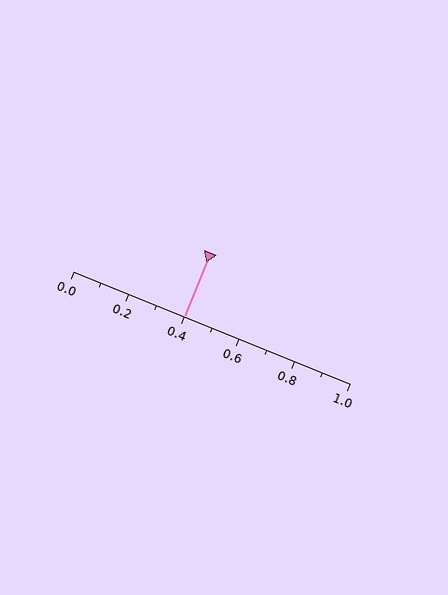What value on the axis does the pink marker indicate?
The marker indicates approximately 0.4.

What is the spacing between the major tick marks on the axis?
The major ticks are spaced 0.2 apart.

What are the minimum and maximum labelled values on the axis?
The axis runs from 0.0 to 1.0.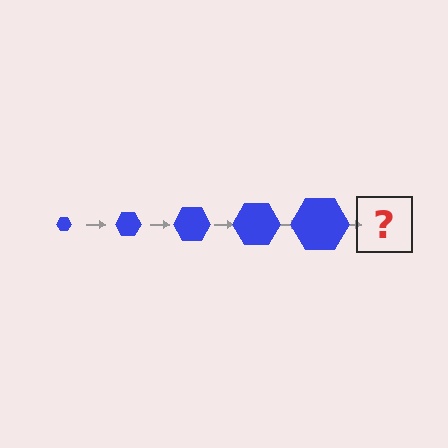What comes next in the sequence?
The next element should be a blue hexagon, larger than the previous one.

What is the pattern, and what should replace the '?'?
The pattern is that the hexagon gets progressively larger each step. The '?' should be a blue hexagon, larger than the previous one.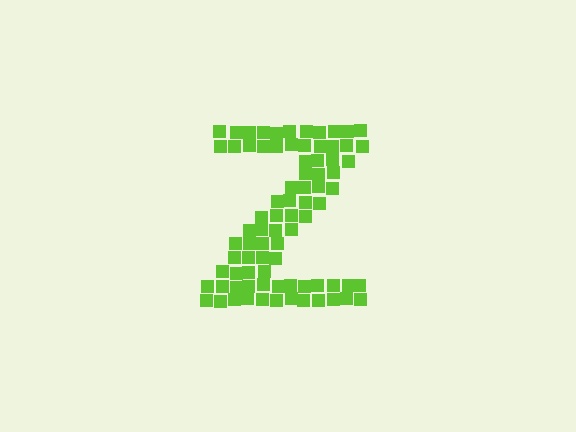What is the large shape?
The large shape is the letter Z.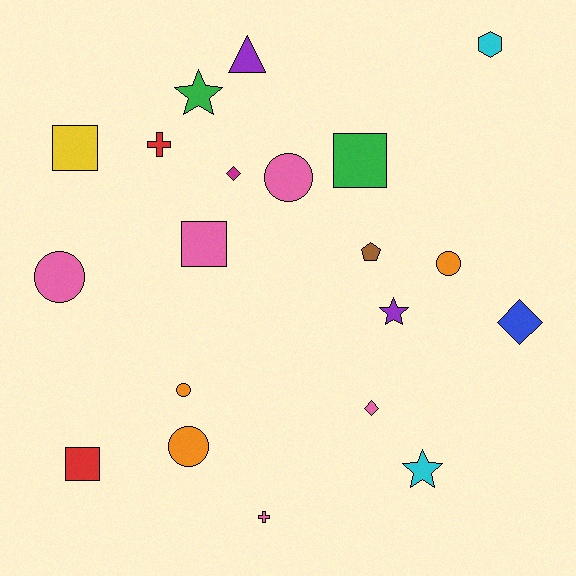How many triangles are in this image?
There is 1 triangle.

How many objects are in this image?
There are 20 objects.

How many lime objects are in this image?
There are no lime objects.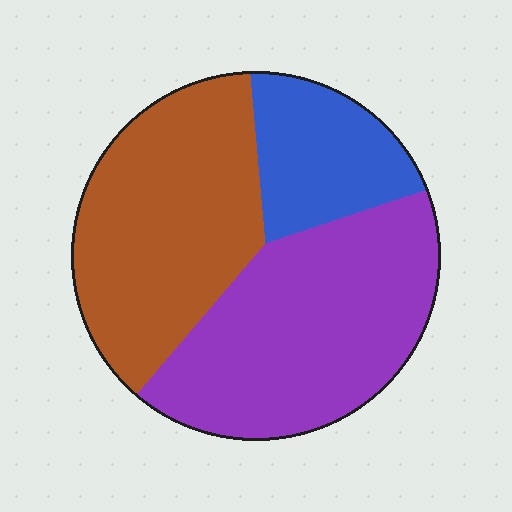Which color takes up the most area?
Purple, at roughly 45%.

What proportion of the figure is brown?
Brown takes up about two fifths (2/5) of the figure.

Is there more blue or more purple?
Purple.